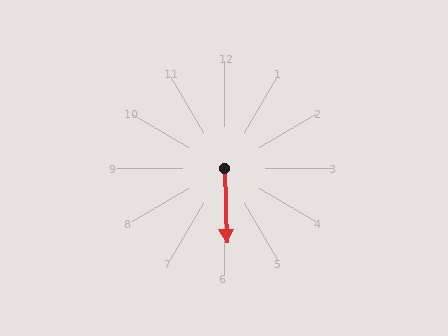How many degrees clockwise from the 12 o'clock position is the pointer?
Approximately 178 degrees.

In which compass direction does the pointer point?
South.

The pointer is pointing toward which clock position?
Roughly 6 o'clock.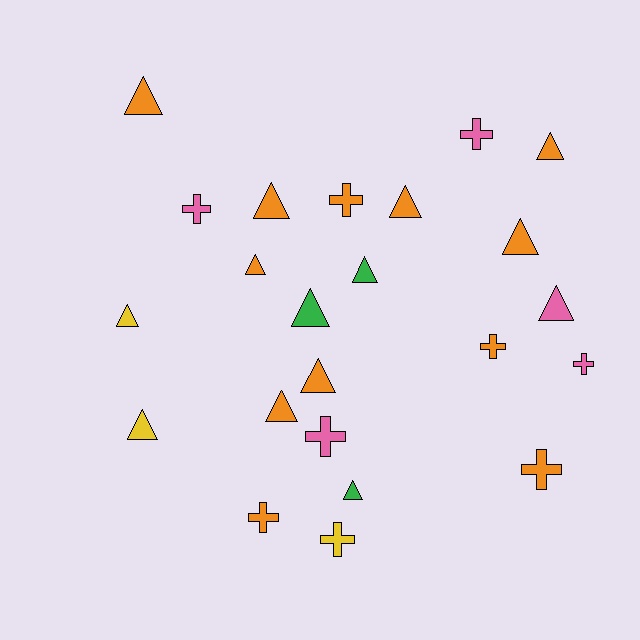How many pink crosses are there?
There are 4 pink crosses.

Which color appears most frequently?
Orange, with 12 objects.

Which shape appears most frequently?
Triangle, with 14 objects.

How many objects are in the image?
There are 23 objects.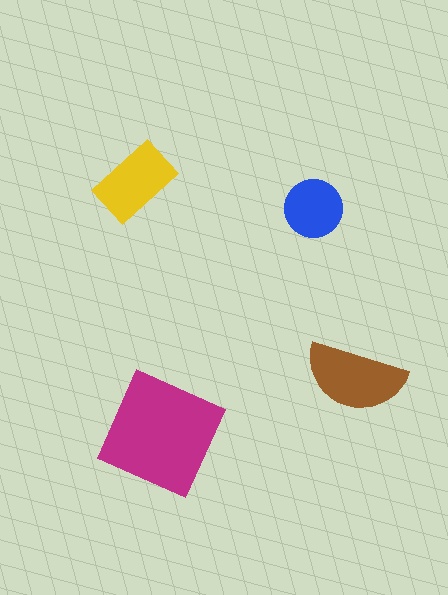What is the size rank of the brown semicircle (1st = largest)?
2nd.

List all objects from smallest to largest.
The blue circle, the yellow rectangle, the brown semicircle, the magenta square.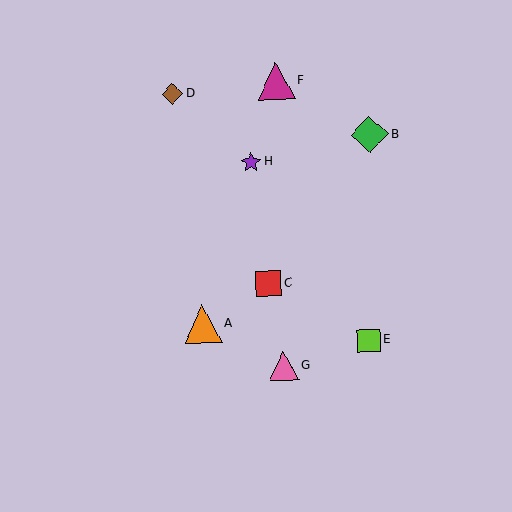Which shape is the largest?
The orange triangle (labeled A) is the largest.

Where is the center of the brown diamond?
The center of the brown diamond is at (172, 94).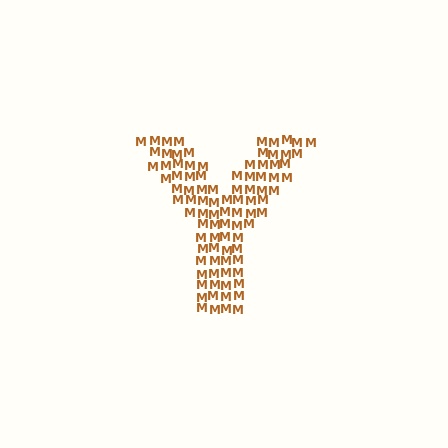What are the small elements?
The small elements are letter M's.